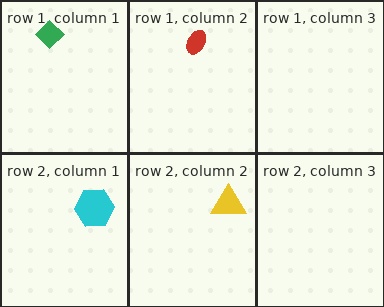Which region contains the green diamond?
The row 1, column 1 region.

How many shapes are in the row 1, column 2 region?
1.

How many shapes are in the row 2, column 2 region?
1.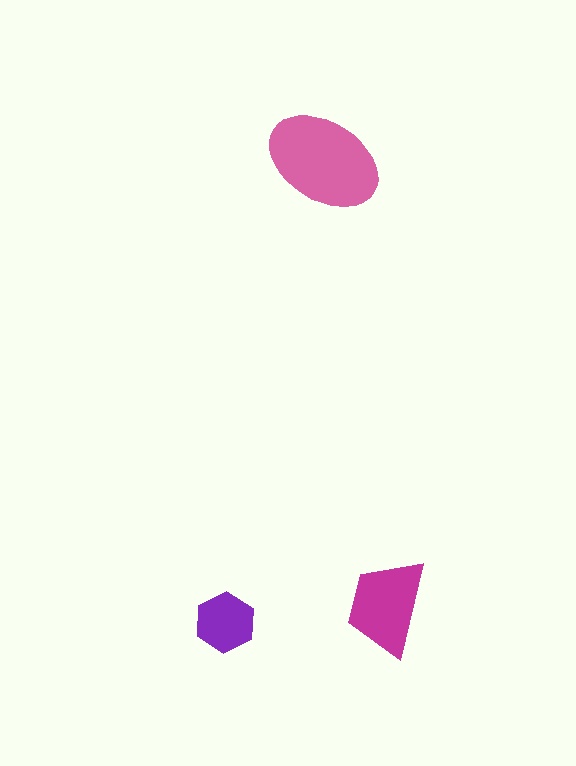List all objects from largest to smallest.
The pink ellipse, the magenta trapezoid, the purple hexagon.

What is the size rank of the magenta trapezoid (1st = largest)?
2nd.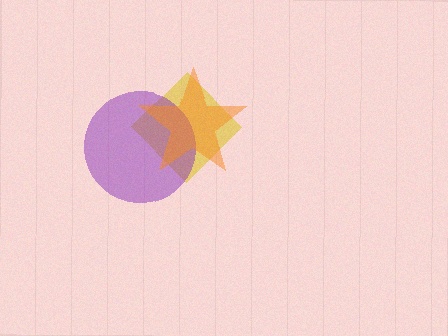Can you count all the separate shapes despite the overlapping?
Yes, there are 3 separate shapes.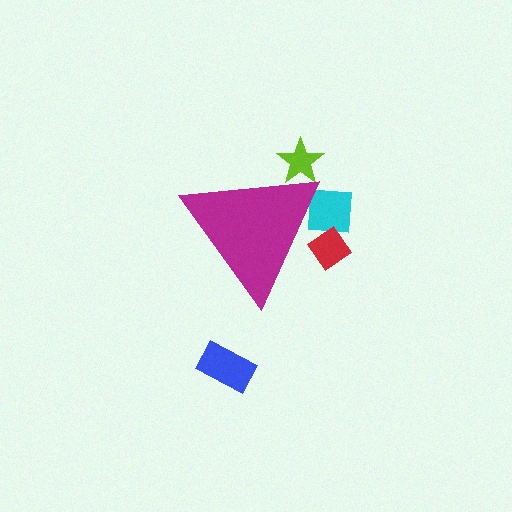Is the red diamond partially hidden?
Yes, the red diamond is partially hidden behind the magenta triangle.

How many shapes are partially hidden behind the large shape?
3 shapes are partially hidden.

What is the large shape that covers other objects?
A magenta triangle.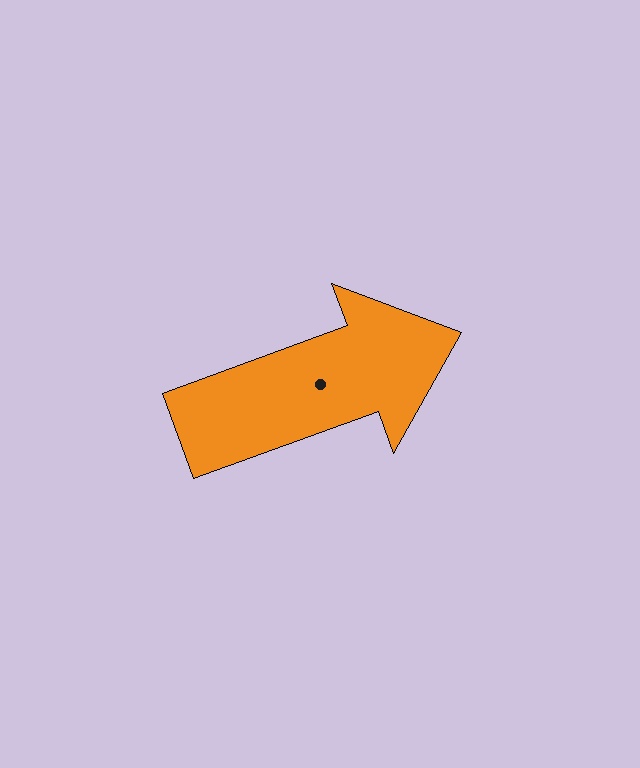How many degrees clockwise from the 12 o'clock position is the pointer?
Approximately 70 degrees.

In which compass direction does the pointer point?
East.